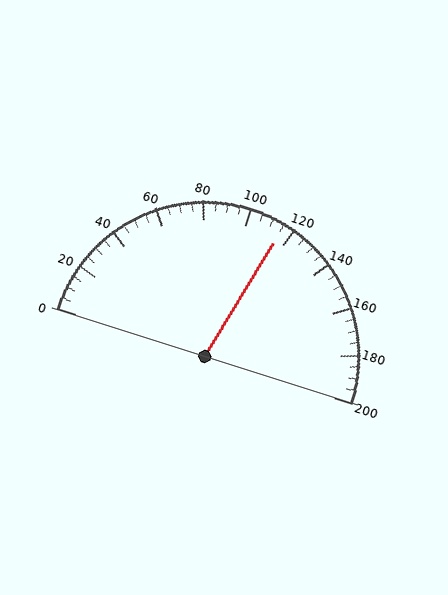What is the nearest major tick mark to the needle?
The nearest major tick mark is 120.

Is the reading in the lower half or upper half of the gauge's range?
The reading is in the upper half of the range (0 to 200).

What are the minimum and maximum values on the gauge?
The gauge ranges from 0 to 200.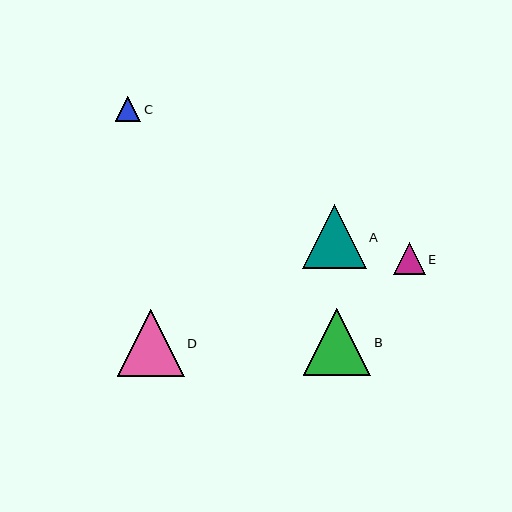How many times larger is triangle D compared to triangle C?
Triangle D is approximately 2.6 times the size of triangle C.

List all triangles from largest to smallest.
From largest to smallest: B, D, A, E, C.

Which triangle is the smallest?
Triangle C is the smallest with a size of approximately 25 pixels.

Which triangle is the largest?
Triangle B is the largest with a size of approximately 67 pixels.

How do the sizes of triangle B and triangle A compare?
Triangle B and triangle A are approximately the same size.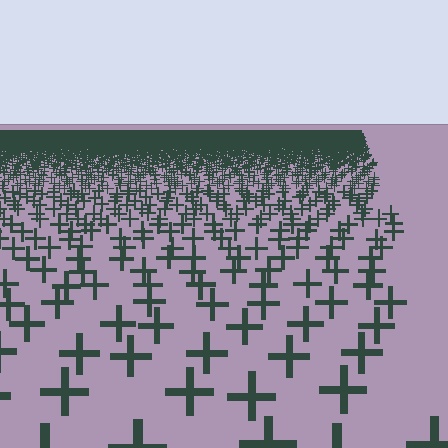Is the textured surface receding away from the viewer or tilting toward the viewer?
The surface is receding away from the viewer. Texture elements get smaller and denser toward the top.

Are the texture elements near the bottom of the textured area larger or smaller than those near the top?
Larger. Near the bottom, elements are closer to the viewer and appear at a bigger on-screen size.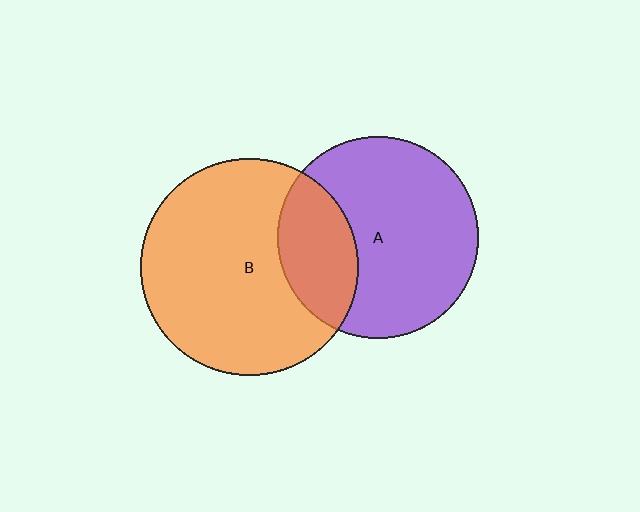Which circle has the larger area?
Circle B (orange).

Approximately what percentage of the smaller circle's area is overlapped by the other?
Approximately 30%.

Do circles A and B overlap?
Yes.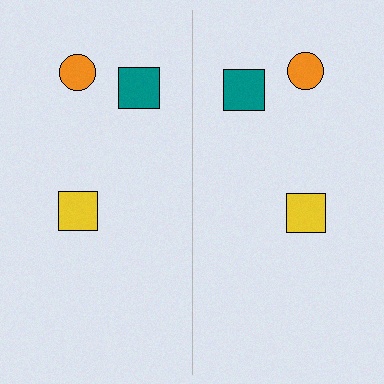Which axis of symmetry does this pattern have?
The pattern has a vertical axis of symmetry running through the center of the image.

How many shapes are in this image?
There are 6 shapes in this image.